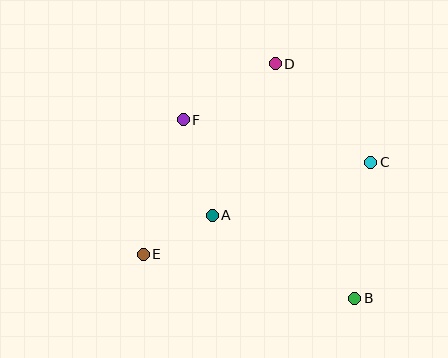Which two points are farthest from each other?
Points B and D are farthest from each other.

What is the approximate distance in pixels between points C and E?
The distance between C and E is approximately 246 pixels.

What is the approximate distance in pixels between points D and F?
The distance between D and F is approximately 108 pixels.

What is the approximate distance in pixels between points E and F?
The distance between E and F is approximately 141 pixels.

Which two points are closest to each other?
Points A and E are closest to each other.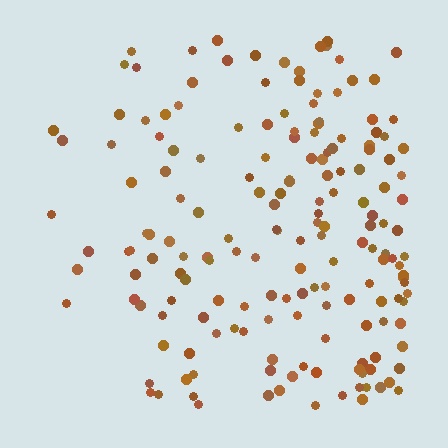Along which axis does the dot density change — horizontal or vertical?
Horizontal.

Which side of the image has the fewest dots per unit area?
The left.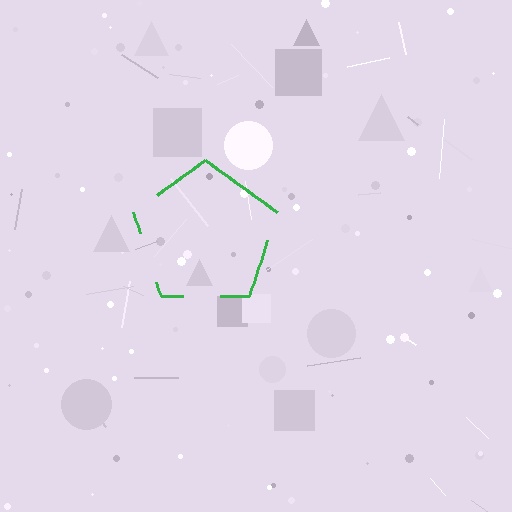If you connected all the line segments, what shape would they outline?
They would outline a pentagon.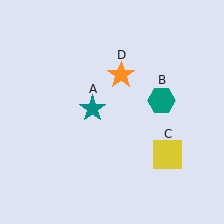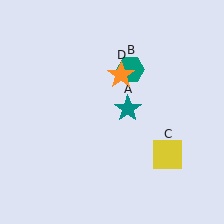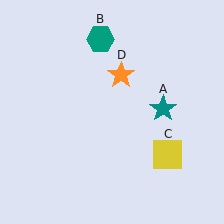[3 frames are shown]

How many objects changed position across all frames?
2 objects changed position: teal star (object A), teal hexagon (object B).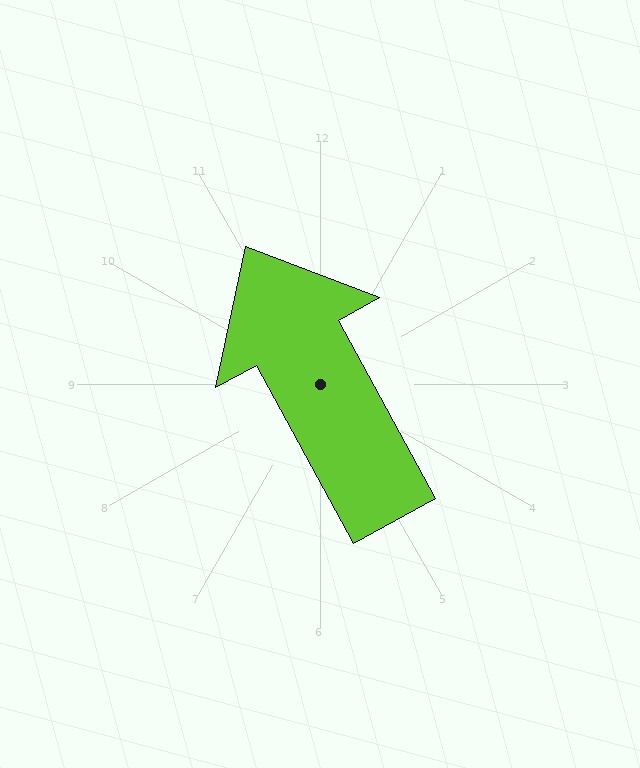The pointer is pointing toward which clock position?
Roughly 11 o'clock.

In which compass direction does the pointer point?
Northwest.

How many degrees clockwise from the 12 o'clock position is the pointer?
Approximately 331 degrees.